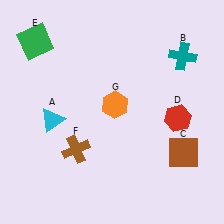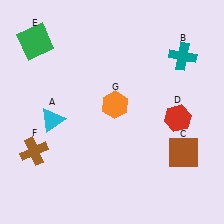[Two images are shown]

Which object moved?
The brown cross (F) moved left.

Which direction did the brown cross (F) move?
The brown cross (F) moved left.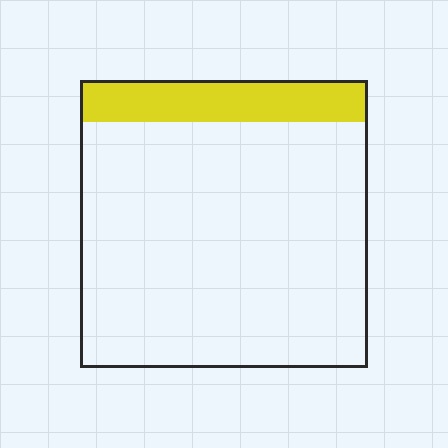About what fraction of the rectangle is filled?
About one sixth (1/6).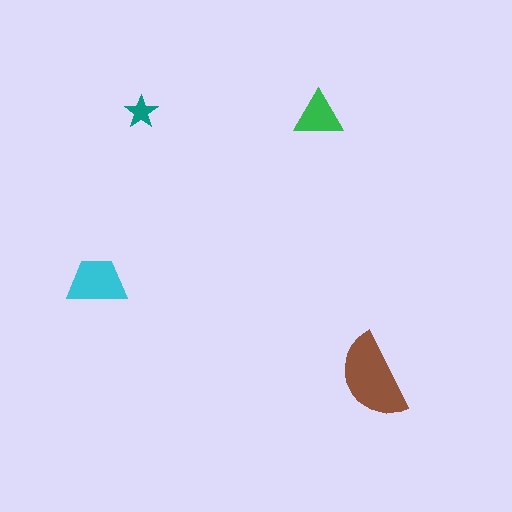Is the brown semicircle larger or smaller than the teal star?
Larger.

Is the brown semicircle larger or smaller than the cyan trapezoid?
Larger.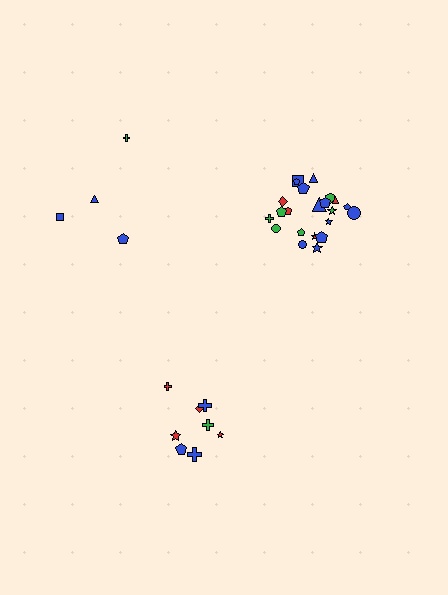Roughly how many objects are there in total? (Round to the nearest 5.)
Roughly 35 objects in total.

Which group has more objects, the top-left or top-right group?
The top-right group.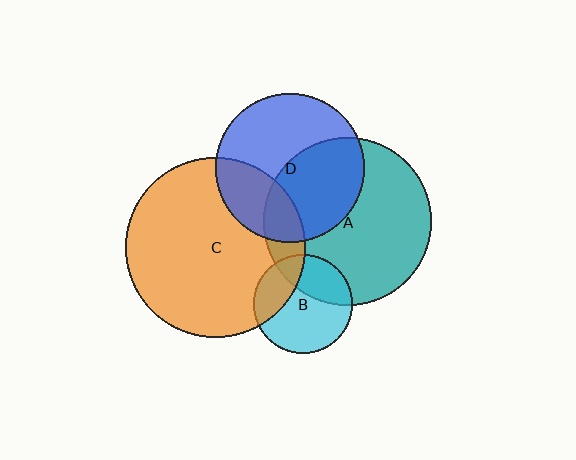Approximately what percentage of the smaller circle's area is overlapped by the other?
Approximately 15%.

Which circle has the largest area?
Circle C (orange).